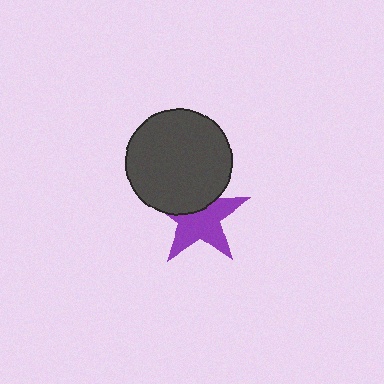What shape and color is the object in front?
The object in front is a dark gray circle.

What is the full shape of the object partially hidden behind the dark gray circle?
The partially hidden object is a purple star.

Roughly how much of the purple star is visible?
About half of it is visible (roughly 64%).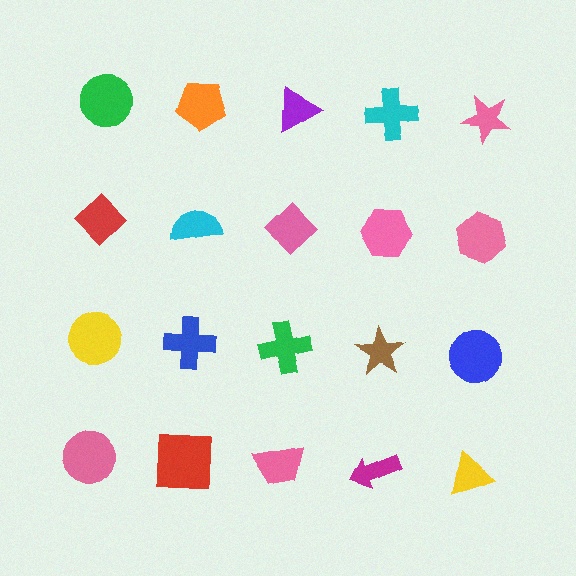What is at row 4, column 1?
A pink circle.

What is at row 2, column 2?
A cyan semicircle.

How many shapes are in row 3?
5 shapes.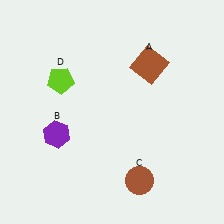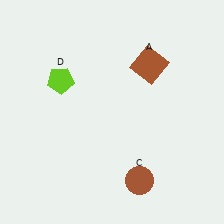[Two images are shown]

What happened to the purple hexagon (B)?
The purple hexagon (B) was removed in Image 2. It was in the bottom-left area of Image 1.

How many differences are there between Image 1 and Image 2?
There is 1 difference between the two images.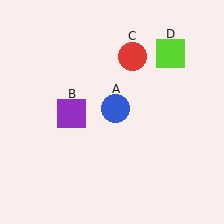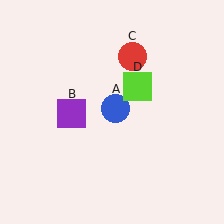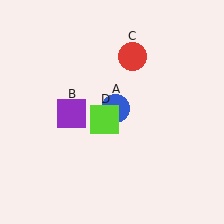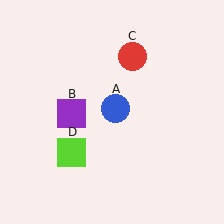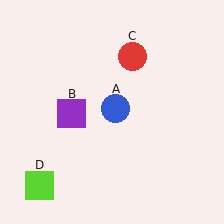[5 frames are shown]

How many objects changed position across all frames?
1 object changed position: lime square (object D).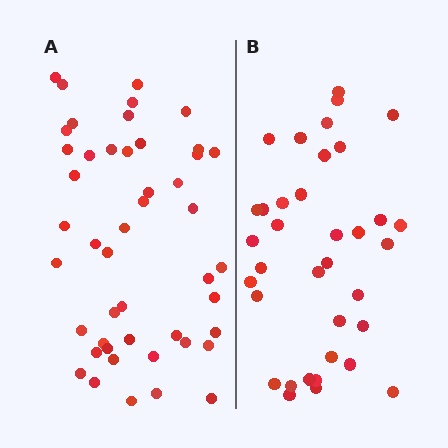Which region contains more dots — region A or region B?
Region A (the left region) has more dots.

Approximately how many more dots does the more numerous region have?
Region A has roughly 12 or so more dots than region B.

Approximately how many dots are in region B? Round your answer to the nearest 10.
About 40 dots. (The exact count is 36, which rounds to 40.)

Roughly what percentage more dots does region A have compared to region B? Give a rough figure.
About 30% more.